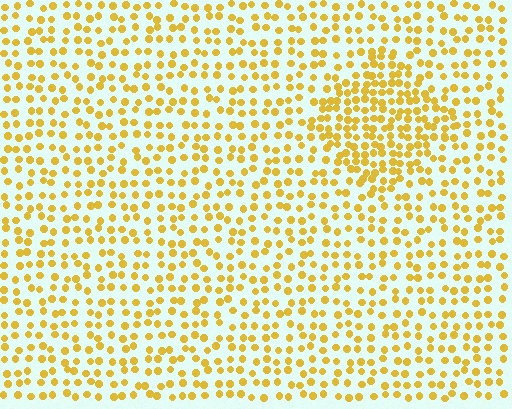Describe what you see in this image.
The image contains small yellow elements arranged at two different densities. A diamond-shaped region is visible where the elements are more densely packed than the surrounding area.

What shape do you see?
I see a diamond.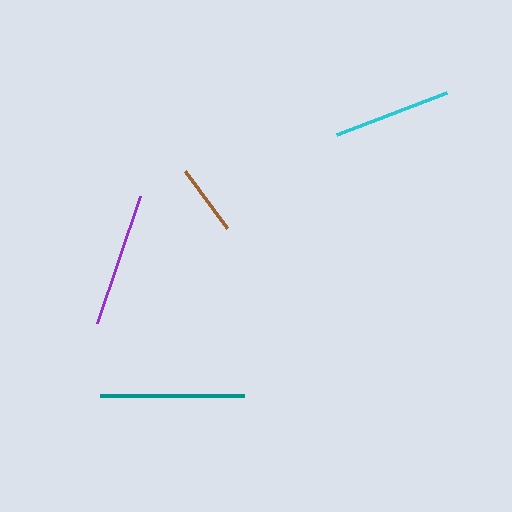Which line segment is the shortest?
The brown line is the shortest at approximately 70 pixels.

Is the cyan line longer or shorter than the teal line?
The teal line is longer than the cyan line.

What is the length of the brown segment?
The brown segment is approximately 70 pixels long.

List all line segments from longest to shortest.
From longest to shortest: teal, purple, cyan, brown.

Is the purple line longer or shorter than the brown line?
The purple line is longer than the brown line.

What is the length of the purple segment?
The purple segment is approximately 135 pixels long.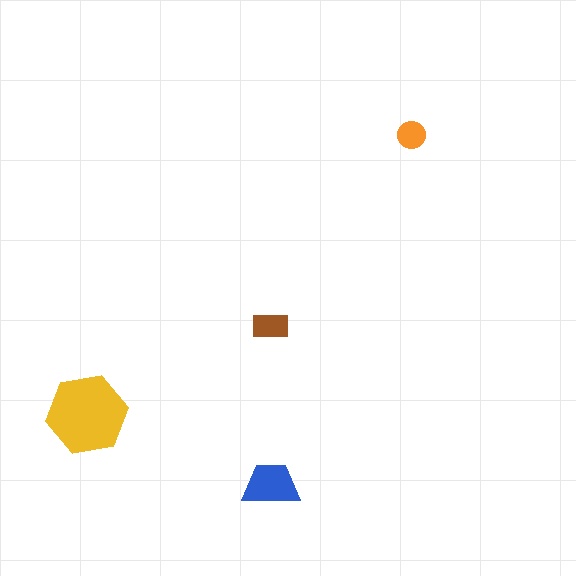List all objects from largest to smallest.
The yellow hexagon, the blue trapezoid, the brown rectangle, the orange circle.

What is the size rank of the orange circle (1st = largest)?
4th.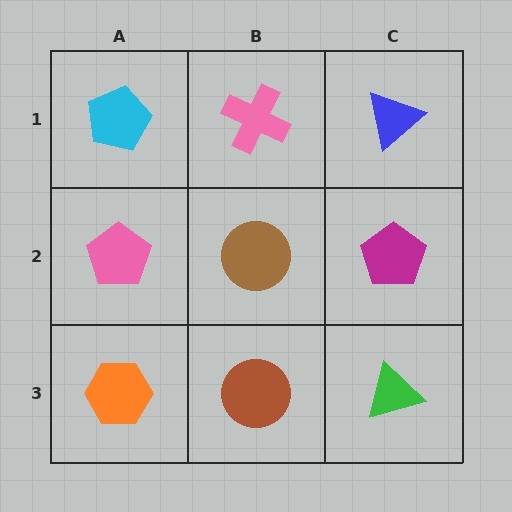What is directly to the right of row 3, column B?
A green triangle.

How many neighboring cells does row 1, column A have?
2.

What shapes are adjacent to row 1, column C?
A magenta pentagon (row 2, column C), a pink cross (row 1, column B).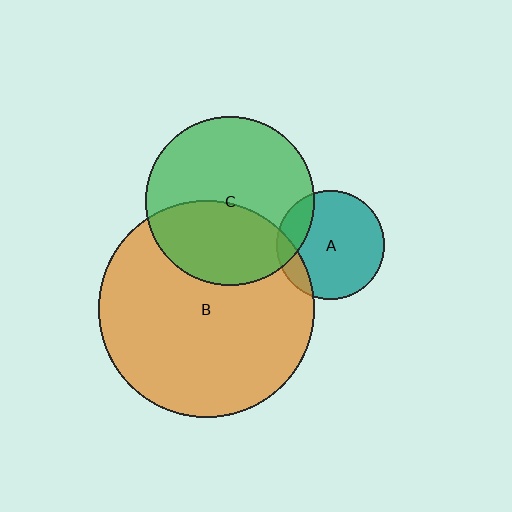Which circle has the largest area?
Circle B (orange).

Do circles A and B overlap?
Yes.